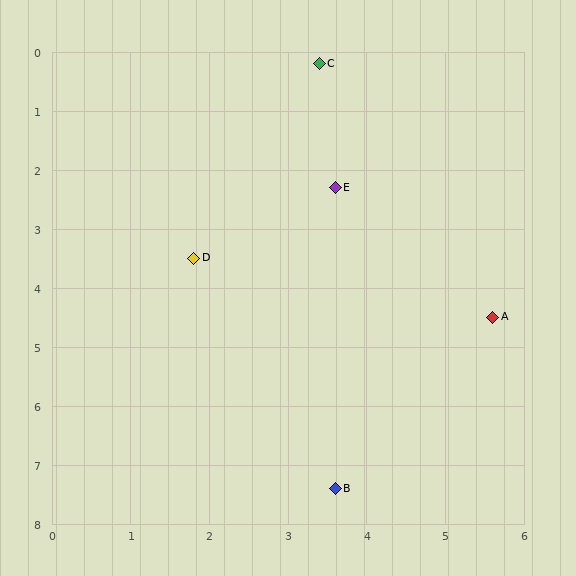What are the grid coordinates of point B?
Point B is at approximately (3.6, 7.4).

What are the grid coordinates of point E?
Point E is at approximately (3.6, 2.3).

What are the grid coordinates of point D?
Point D is at approximately (1.8, 3.5).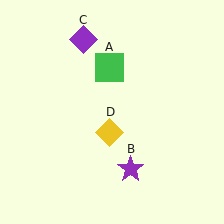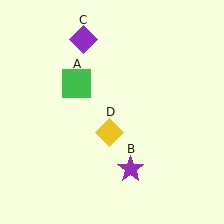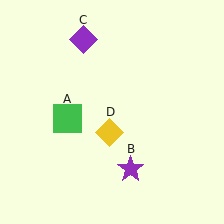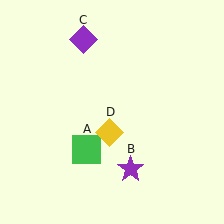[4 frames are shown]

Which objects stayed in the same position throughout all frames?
Purple star (object B) and purple diamond (object C) and yellow diamond (object D) remained stationary.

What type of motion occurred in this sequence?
The green square (object A) rotated counterclockwise around the center of the scene.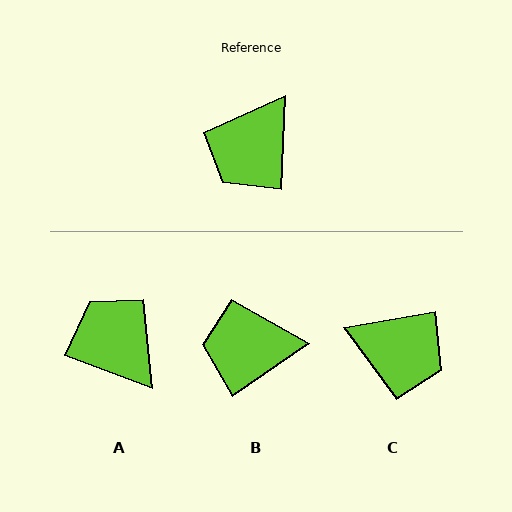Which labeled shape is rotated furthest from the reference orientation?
A, about 108 degrees away.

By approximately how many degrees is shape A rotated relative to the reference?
Approximately 108 degrees clockwise.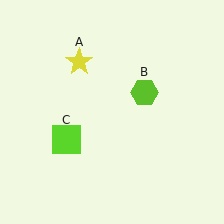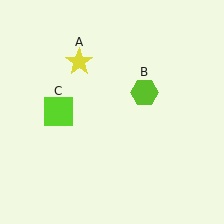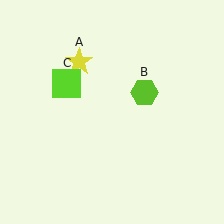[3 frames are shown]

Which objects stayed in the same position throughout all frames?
Yellow star (object A) and lime hexagon (object B) remained stationary.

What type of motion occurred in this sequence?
The lime square (object C) rotated clockwise around the center of the scene.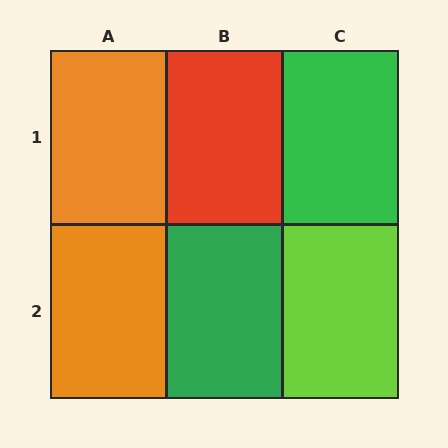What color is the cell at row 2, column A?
Orange.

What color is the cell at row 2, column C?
Lime.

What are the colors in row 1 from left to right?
Orange, red, green.